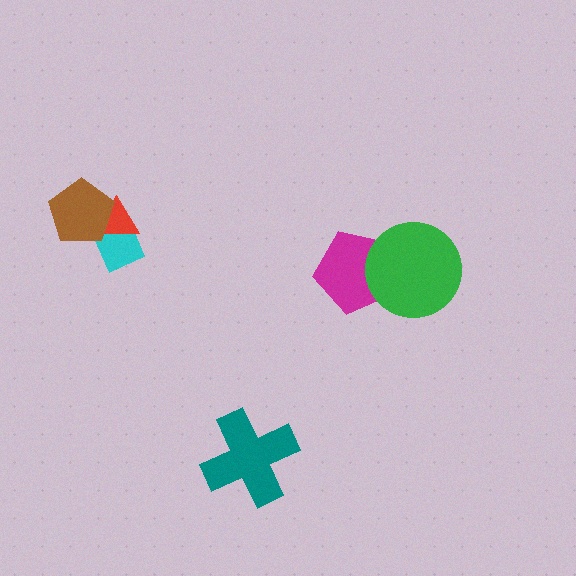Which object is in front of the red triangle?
The brown pentagon is in front of the red triangle.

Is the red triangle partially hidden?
Yes, it is partially covered by another shape.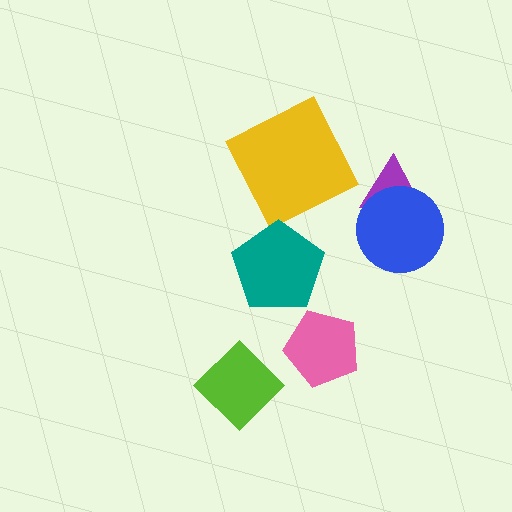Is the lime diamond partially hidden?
No, no other shape covers it.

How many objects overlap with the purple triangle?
1 object overlaps with the purple triangle.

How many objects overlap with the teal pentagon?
0 objects overlap with the teal pentagon.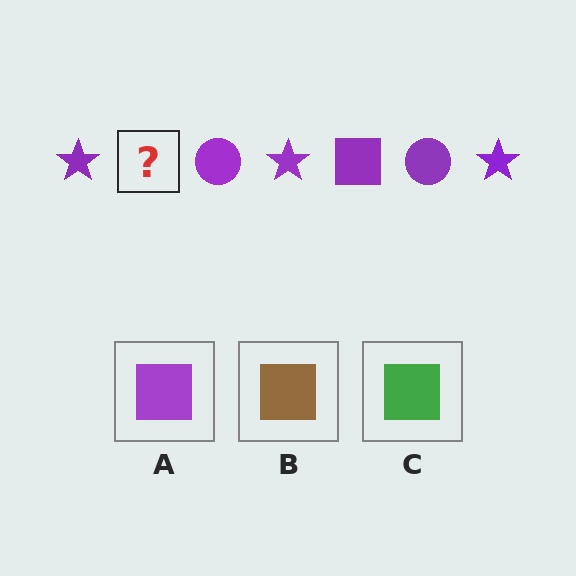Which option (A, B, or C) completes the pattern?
A.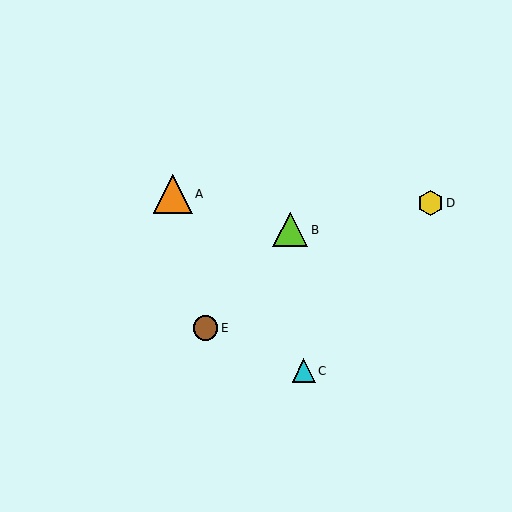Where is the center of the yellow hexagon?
The center of the yellow hexagon is at (430, 203).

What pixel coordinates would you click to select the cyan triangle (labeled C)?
Click at (304, 371) to select the cyan triangle C.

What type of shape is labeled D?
Shape D is a yellow hexagon.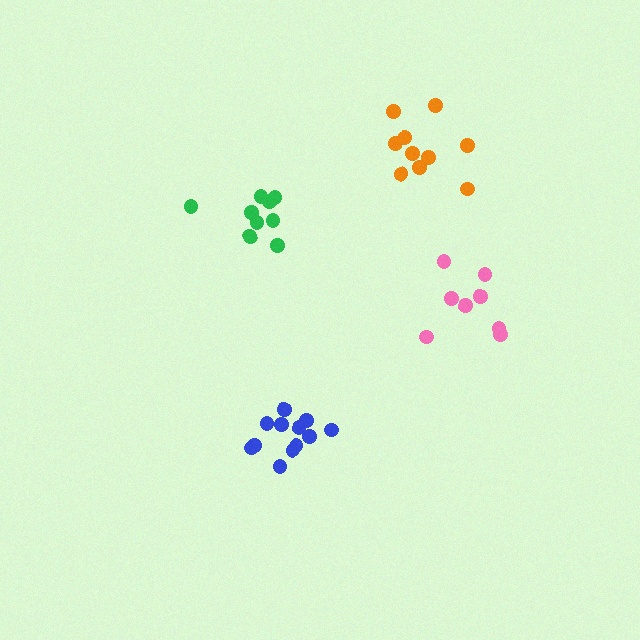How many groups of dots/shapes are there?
There are 4 groups.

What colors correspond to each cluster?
The clusters are colored: green, blue, orange, pink.